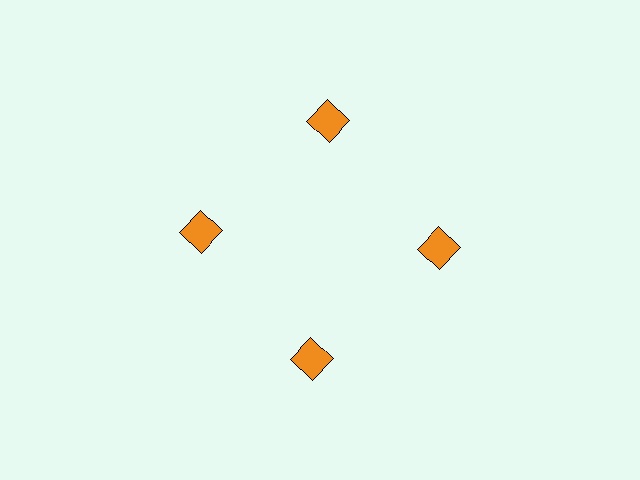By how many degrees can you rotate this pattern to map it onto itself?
The pattern maps onto itself every 90 degrees of rotation.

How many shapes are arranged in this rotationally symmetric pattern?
There are 4 shapes, arranged in 4 groups of 1.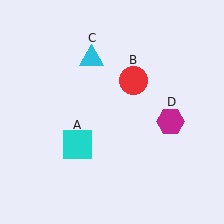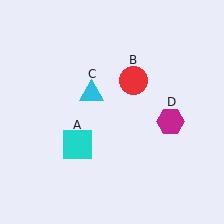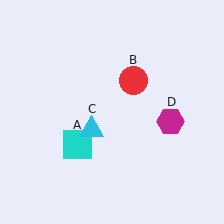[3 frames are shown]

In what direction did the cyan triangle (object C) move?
The cyan triangle (object C) moved down.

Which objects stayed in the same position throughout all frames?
Cyan square (object A) and red circle (object B) and magenta hexagon (object D) remained stationary.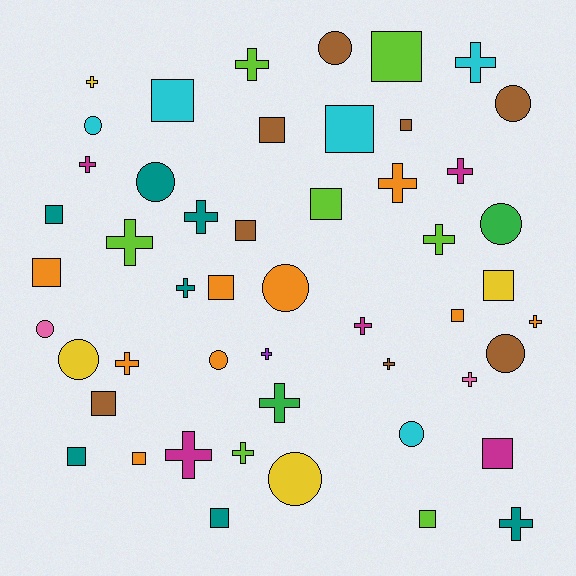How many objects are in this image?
There are 50 objects.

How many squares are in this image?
There are 18 squares.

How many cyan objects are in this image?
There are 5 cyan objects.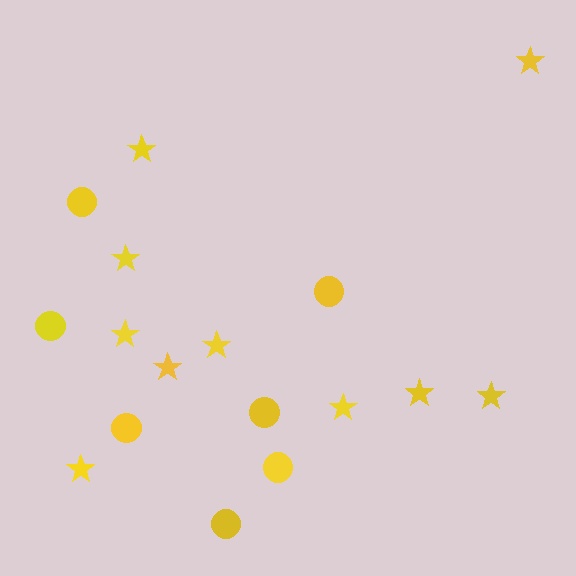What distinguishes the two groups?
There are 2 groups: one group of circles (7) and one group of stars (10).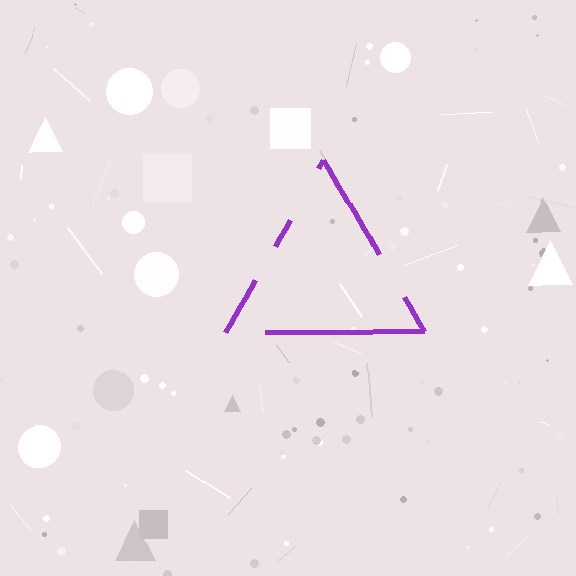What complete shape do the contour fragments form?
The contour fragments form a triangle.